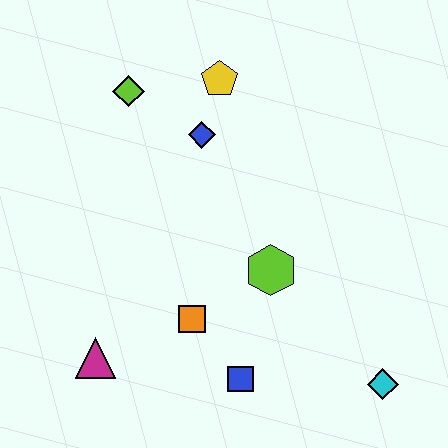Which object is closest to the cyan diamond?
The blue square is closest to the cyan diamond.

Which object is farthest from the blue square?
The lime diamond is farthest from the blue square.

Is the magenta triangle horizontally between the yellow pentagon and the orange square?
No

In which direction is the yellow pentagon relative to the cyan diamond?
The yellow pentagon is above the cyan diamond.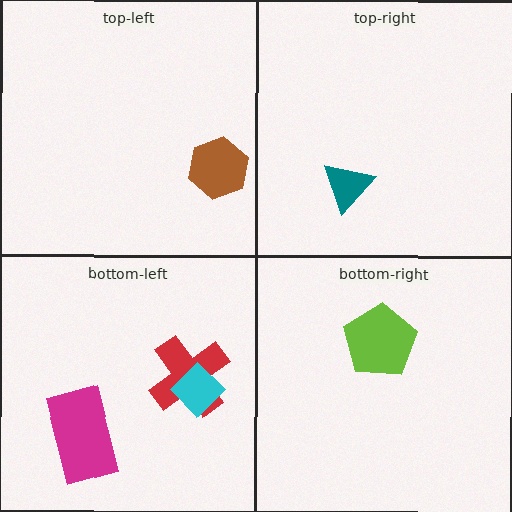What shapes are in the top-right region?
The teal triangle.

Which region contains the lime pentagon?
The bottom-right region.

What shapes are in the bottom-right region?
The lime pentagon.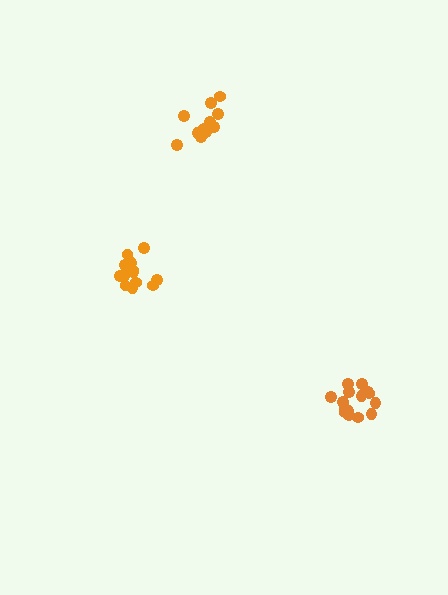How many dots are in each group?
Group 1: 15 dots, Group 2: 12 dots, Group 3: 15 dots (42 total).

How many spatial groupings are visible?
There are 3 spatial groupings.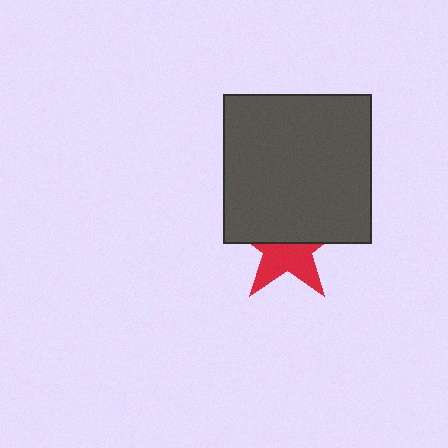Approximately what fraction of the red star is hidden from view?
Roughly 51% of the red star is hidden behind the dark gray square.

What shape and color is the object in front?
The object in front is a dark gray square.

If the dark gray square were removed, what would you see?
You would see the complete red star.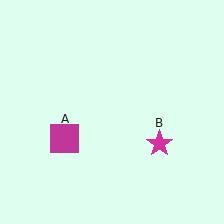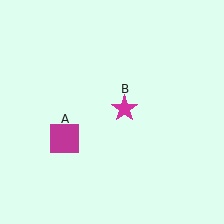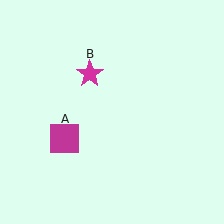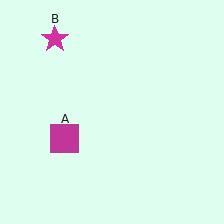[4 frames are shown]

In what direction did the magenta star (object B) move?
The magenta star (object B) moved up and to the left.